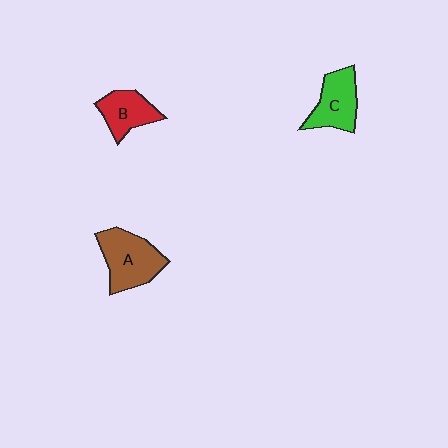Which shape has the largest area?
Shape A (brown).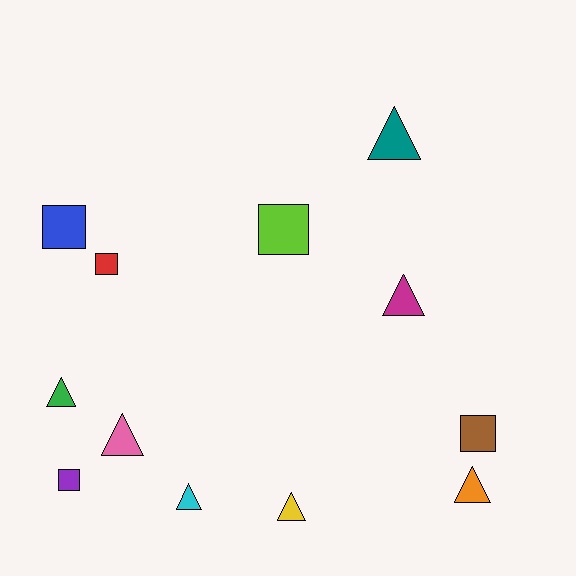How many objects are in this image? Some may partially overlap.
There are 12 objects.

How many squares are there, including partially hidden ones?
There are 5 squares.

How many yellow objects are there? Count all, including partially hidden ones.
There is 1 yellow object.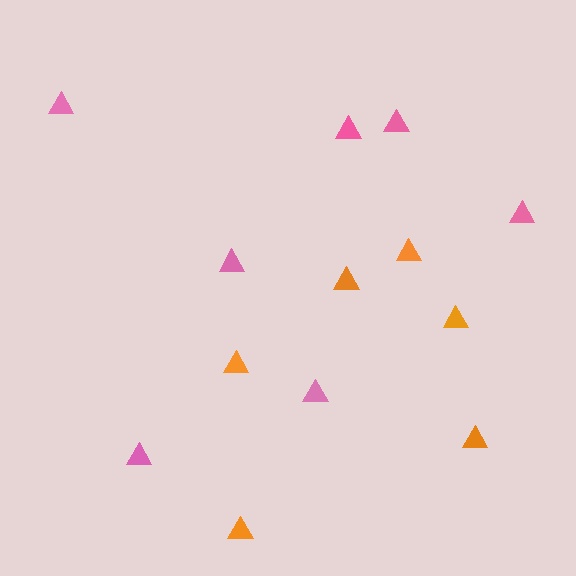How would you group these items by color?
There are 2 groups: one group of pink triangles (7) and one group of orange triangles (6).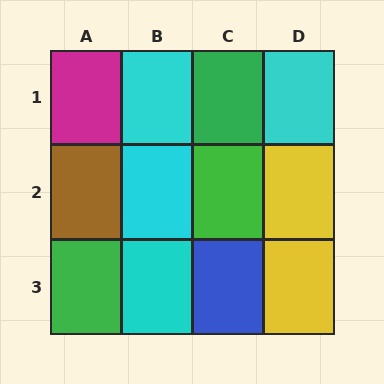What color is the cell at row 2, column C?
Green.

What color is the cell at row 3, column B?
Cyan.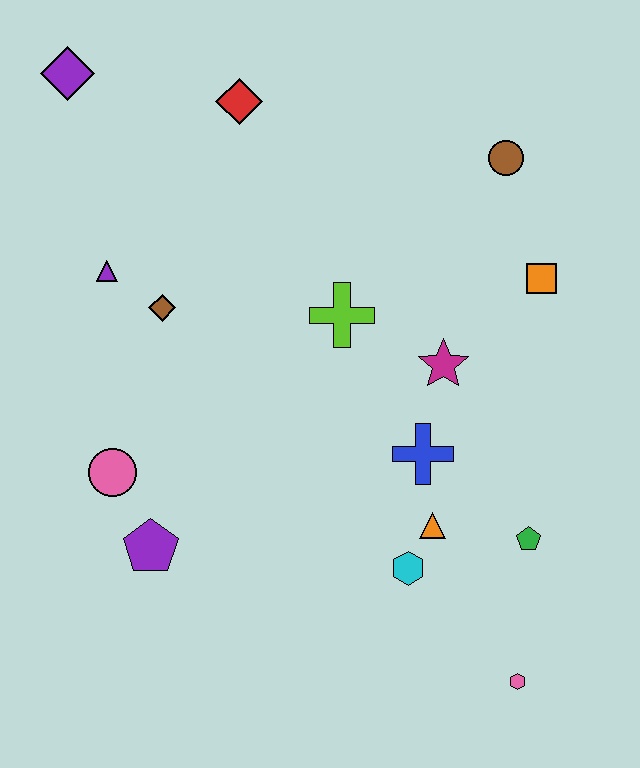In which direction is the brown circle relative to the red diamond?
The brown circle is to the right of the red diamond.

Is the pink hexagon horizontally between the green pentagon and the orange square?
No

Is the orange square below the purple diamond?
Yes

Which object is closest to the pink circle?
The purple pentagon is closest to the pink circle.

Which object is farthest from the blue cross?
The purple diamond is farthest from the blue cross.